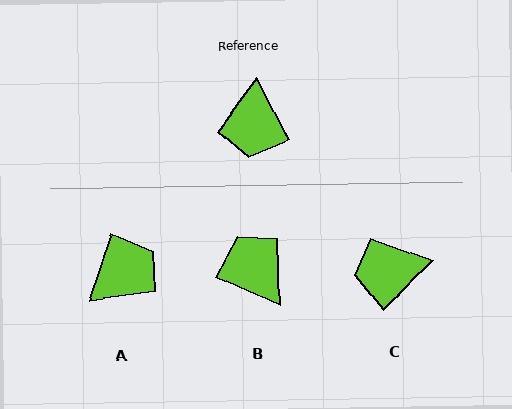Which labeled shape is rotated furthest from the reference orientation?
B, about 142 degrees away.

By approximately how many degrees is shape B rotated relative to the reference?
Approximately 142 degrees clockwise.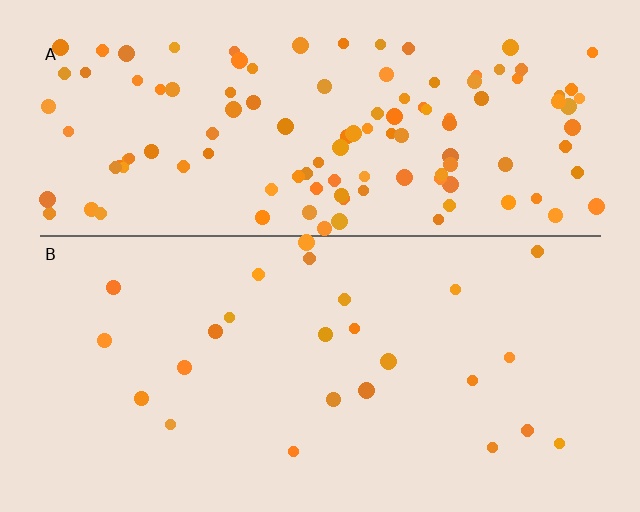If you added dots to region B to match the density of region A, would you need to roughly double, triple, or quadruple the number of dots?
Approximately quadruple.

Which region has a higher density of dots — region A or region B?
A (the top).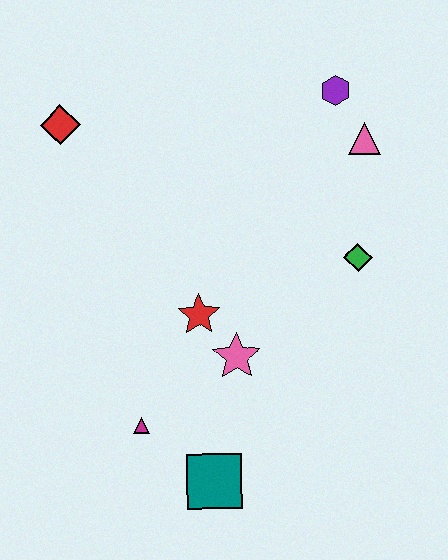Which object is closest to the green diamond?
The pink triangle is closest to the green diamond.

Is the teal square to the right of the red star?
Yes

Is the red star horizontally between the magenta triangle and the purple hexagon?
Yes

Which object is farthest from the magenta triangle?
The purple hexagon is farthest from the magenta triangle.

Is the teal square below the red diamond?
Yes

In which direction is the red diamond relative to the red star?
The red diamond is above the red star.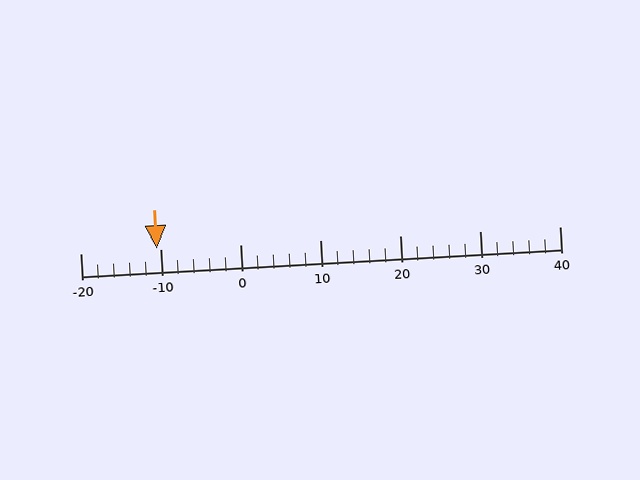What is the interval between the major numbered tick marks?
The major tick marks are spaced 10 units apart.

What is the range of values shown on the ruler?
The ruler shows values from -20 to 40.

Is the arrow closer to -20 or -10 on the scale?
The arrow is closer to -10.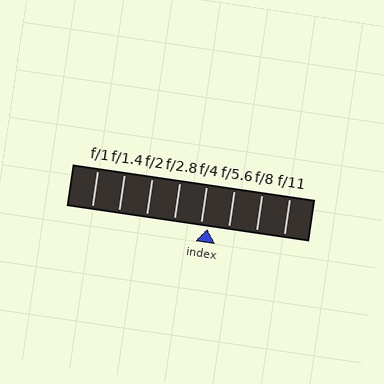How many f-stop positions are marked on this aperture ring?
There are 8 f-stop positions marked.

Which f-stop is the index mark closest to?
The index mark is closest to f/4.